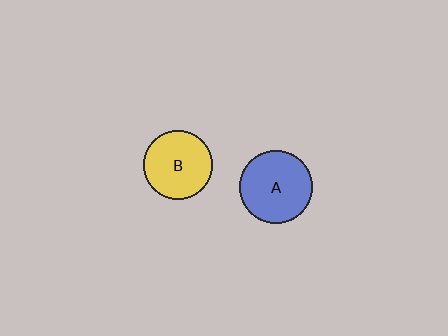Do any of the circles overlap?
No, none of the circles overlap.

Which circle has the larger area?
Circle A (blue).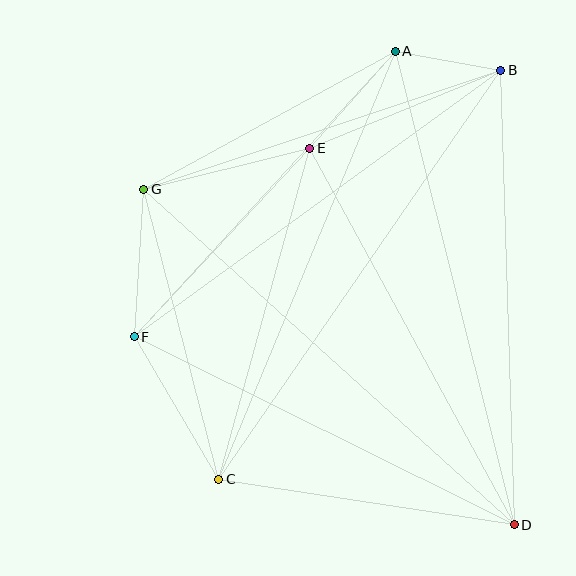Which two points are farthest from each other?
Points D and G are farthest from each other.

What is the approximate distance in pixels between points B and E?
The distance between B and E is approximately 207 pixels.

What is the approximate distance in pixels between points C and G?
The distance between C and G is approximately 300 pixels.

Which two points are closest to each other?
Points A and B are closest to each other.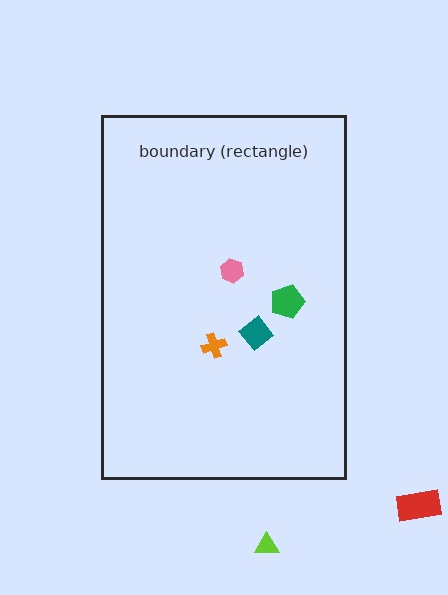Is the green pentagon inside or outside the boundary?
Inside.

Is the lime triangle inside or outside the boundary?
Outside.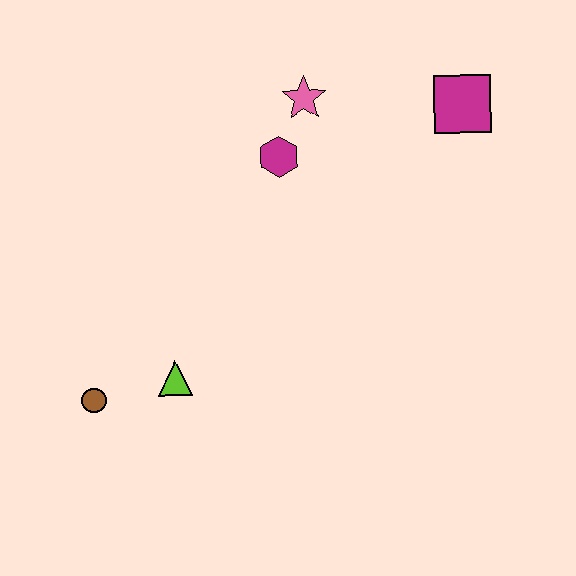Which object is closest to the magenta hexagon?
The pink star is closest to the magenta hexagon.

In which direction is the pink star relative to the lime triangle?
The pink star is above the lime triangle.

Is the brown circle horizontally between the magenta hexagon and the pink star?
No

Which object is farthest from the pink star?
The brown circle is farthest from the pink star.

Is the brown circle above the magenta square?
No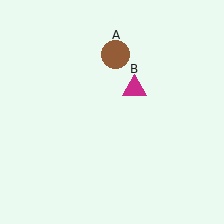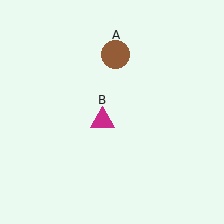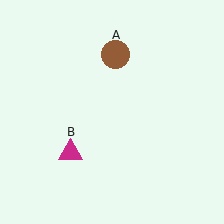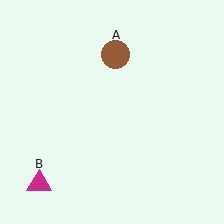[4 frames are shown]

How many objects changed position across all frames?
1 object changed position: magenta triangle (object B).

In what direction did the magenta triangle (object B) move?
The magenta triangle (object B) moved down and to the left.